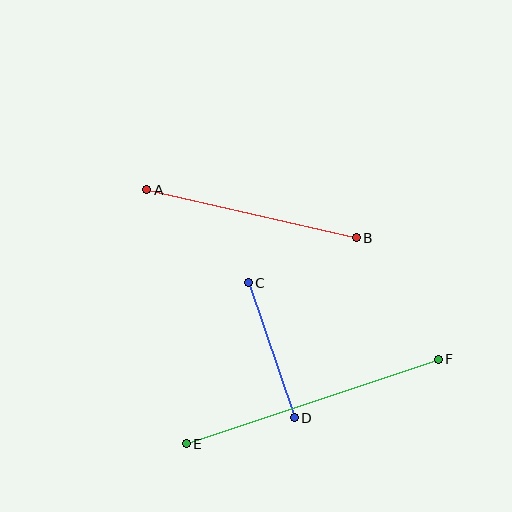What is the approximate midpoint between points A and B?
The midpoint is at approximately (252, 214) pixels.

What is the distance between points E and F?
The distance is approximately 266 pixels.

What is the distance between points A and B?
The distance is approximately 215 pixels.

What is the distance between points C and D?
The distance is approximately 142 pixels.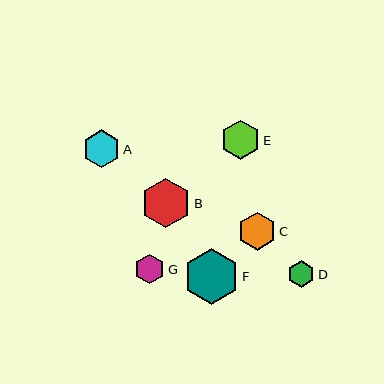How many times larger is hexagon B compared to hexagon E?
Hexagon B is approximately 1.2 times the size of hexagon E.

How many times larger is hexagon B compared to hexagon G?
Hexagon B is approximately 1.7 times the size of hexagon G.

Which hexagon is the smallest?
Hexagon D is the smallest with a size of approximately 27 pixels.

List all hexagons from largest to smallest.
From largest to smallest: F, B, E, C, A, G, D.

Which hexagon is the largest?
Hexagon F is the largest with a size of approximately 56 pixels.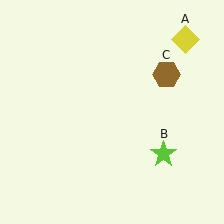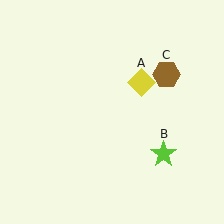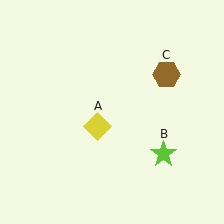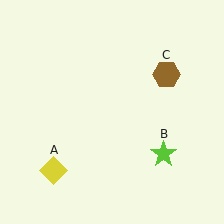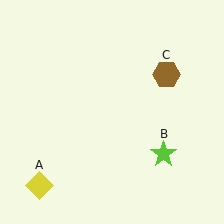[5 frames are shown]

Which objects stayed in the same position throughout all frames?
Lime star (object B) and brown hexagon (object C) remained stationary.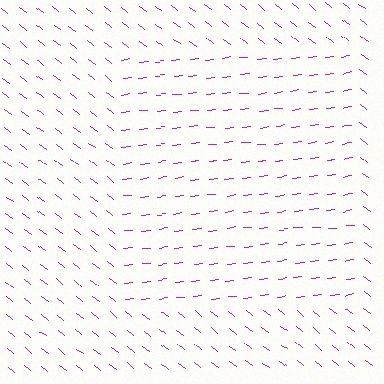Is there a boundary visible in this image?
Yes, there is a texture boundary formed by a change in line orientation.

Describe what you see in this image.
The image is filled with small magenta line segments. A rectangle region in the image has lines oriented differently from the surrounding lines, creating a visible texture boundary.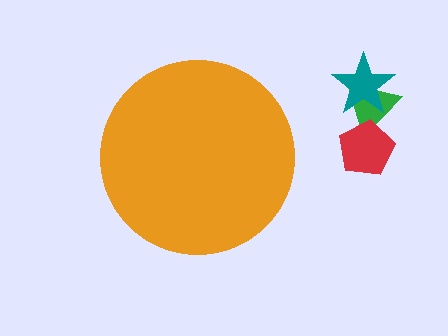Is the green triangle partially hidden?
No, the green triangle is fully visible.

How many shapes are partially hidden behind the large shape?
0 shapes are partially hidden.